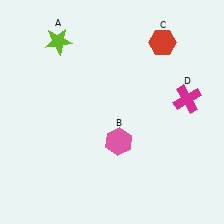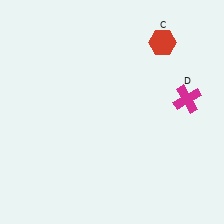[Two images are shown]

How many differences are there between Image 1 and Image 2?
There are 2 differences between the two images.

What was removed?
The lime star (A), the pink hexagon (B) were removed in Image 2.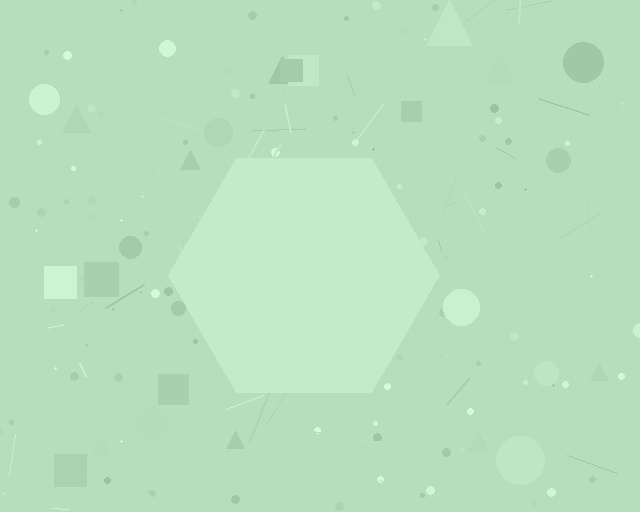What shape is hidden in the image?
A hexagon is hidden in the image.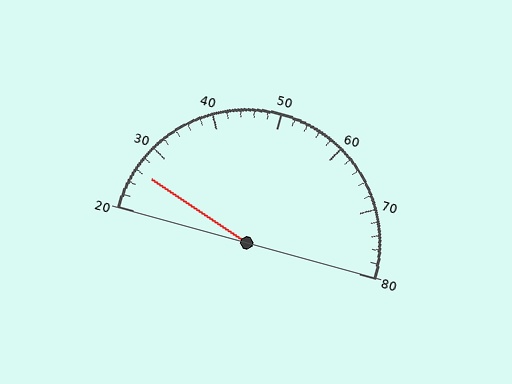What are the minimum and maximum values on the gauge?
The gauge ranges from 20 to 80.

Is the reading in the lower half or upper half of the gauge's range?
The reading is in the lower half of the range (20 to 80).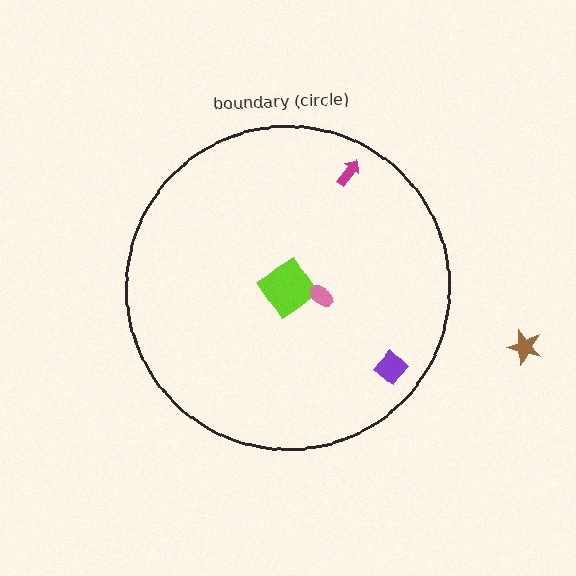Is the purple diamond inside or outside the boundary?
Inside.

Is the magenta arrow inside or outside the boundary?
Inside.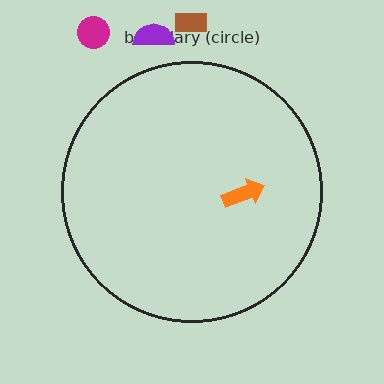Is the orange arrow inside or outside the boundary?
Inside.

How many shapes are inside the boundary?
1 inside, 3 outside.